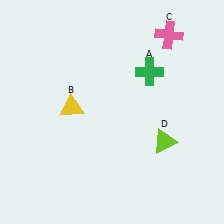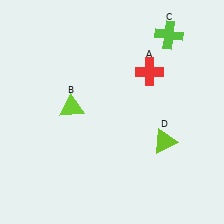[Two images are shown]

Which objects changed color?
A changed from green to red. B changed from yellow to lime. C changed from pink to lime.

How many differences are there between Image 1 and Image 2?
There are 3 differences between the two images.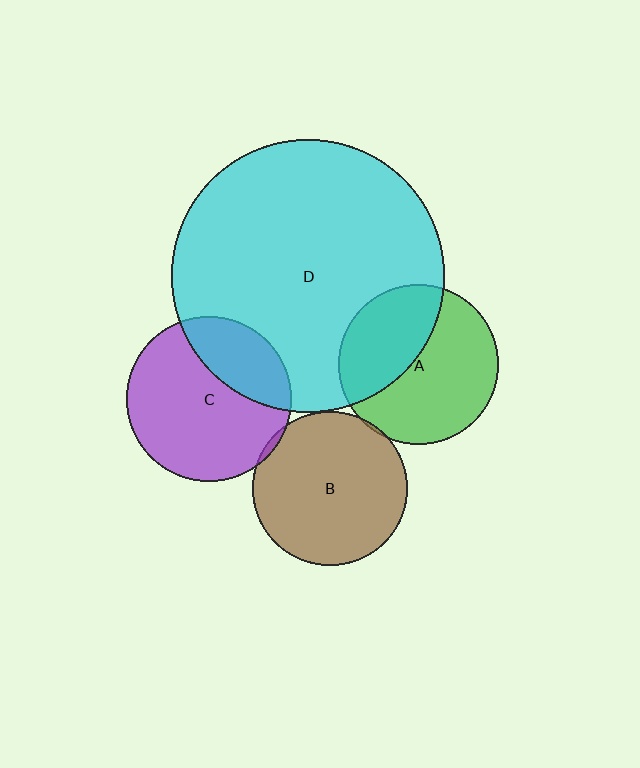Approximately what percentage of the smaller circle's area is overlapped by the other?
Approximately 5%.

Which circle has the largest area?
Circle D (cyan).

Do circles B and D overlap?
Yes.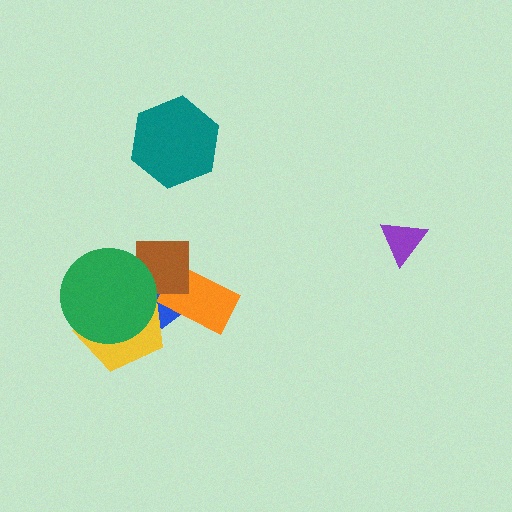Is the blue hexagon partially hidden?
Yes, it is partially covered by another shape.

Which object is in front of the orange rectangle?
The brown square is in front of the orange rectangle.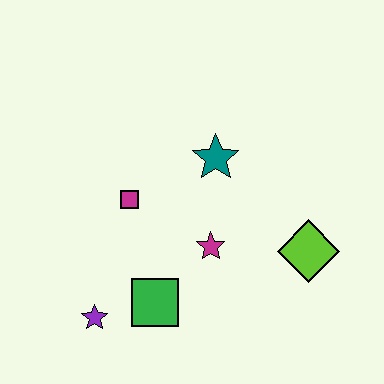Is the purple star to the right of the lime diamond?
No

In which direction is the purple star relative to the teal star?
The purple star is below the teal star.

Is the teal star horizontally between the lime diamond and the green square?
Yes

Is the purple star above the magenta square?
No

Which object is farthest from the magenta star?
The purple star is farthest from the magenta star.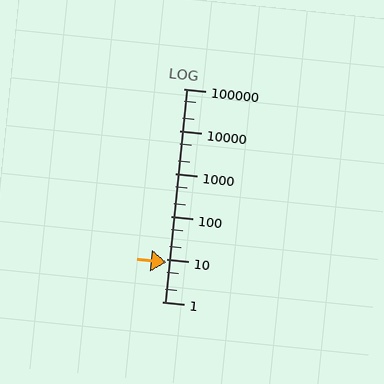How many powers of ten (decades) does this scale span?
The scale spans 5 decades, from 1 to 100000.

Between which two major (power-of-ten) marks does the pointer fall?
The pointer is between 1 and 10.